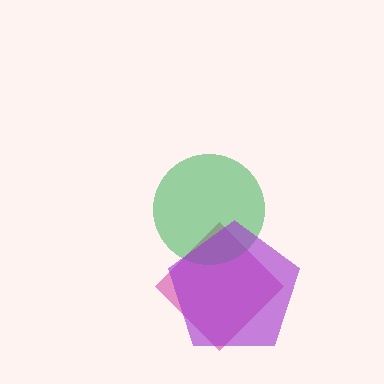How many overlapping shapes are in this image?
There are 3 overlapping shapes in the image.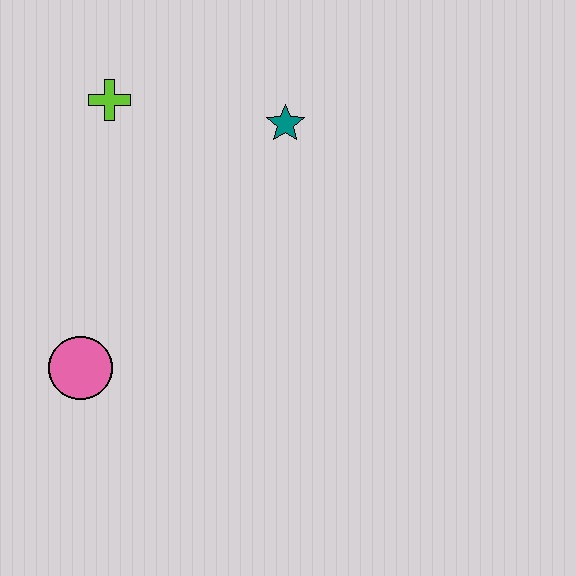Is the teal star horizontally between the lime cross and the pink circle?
No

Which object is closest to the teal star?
The lime cross is closest to the teal star.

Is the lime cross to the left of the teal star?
Yes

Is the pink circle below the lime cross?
Yes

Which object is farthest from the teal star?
The pink circle is farthest from the teal star.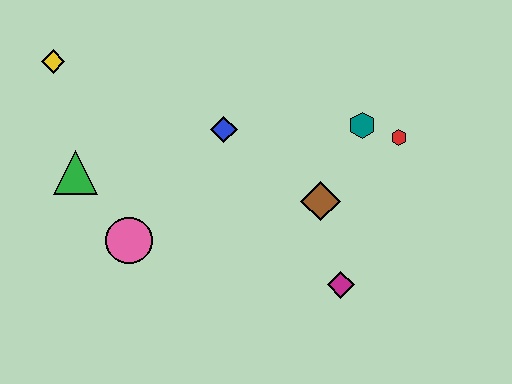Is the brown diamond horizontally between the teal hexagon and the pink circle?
Yes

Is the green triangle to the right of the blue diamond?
No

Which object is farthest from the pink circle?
The red hexagon is farthest from the pink circle.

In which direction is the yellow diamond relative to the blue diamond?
The yellow diamond is to the left of the blue diamond.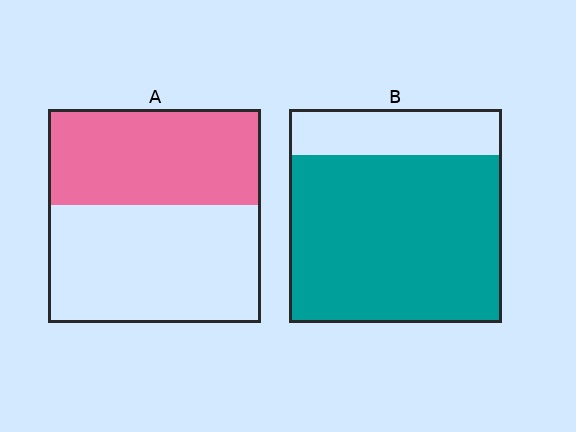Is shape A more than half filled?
No.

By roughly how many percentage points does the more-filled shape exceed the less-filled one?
By roughly 35 percentage points (B over A).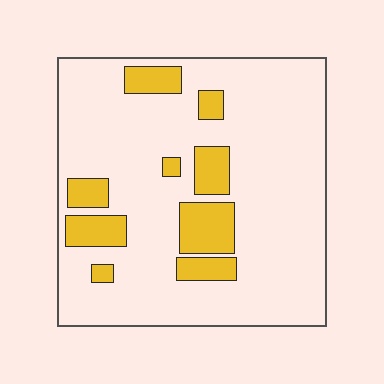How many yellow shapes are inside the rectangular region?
9.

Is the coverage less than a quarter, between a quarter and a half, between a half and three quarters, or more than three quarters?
Less than a quarter.